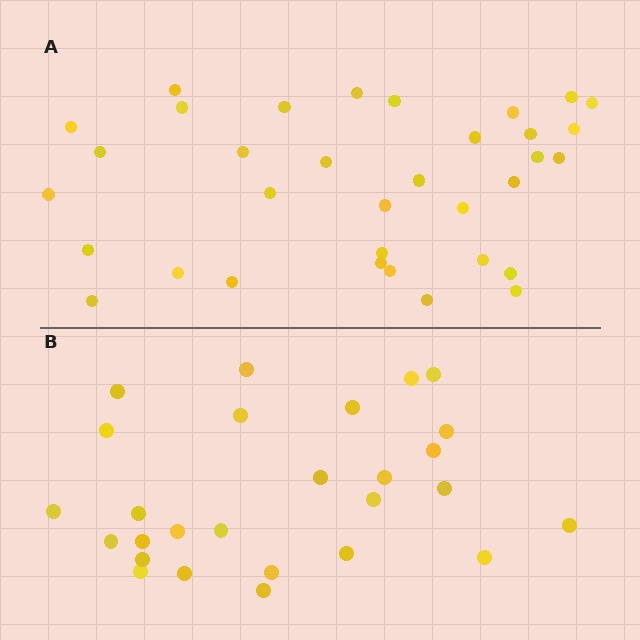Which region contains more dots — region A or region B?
Region A (the top region) has more dots.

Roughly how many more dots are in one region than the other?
Region A has roughly 8 or so more dots than region B.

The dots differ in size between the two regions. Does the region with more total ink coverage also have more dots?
No. Region B has more total ink coverage because its dots are larger, but region A actually contains more individual dots. Total area can be misleading — the number of items is what matters here.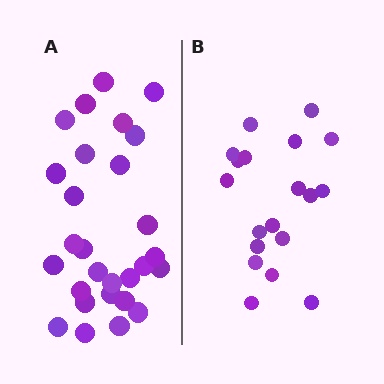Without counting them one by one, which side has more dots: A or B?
Region A (the left region) has more dots.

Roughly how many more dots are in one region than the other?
Region A has roughly 8 or so more dots than region B.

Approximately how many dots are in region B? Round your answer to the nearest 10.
About 20 dots. (The exact count is 19, which rounds to 20.)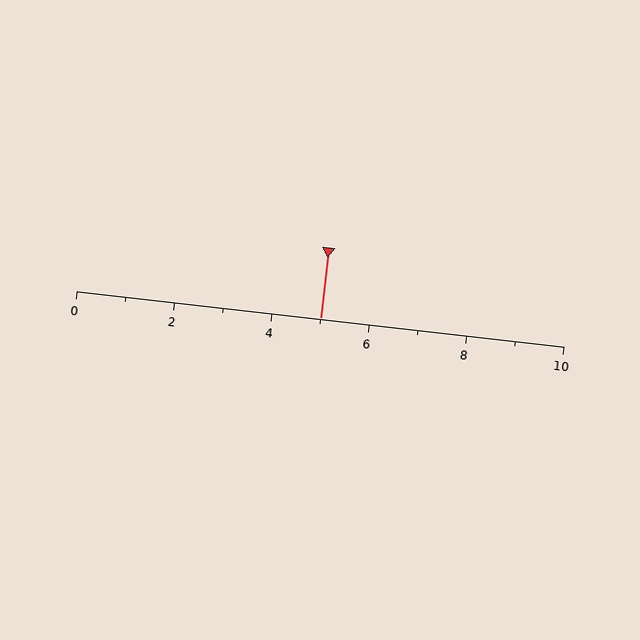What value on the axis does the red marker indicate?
The marker indicates approximately 5.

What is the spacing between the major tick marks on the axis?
The major ticks are spaced 2 apart.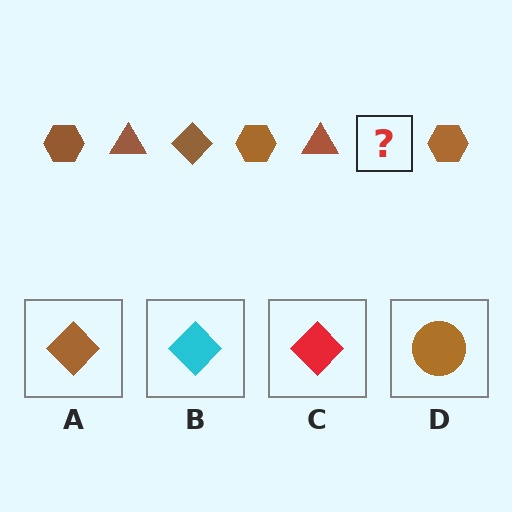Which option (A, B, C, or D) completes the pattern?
A.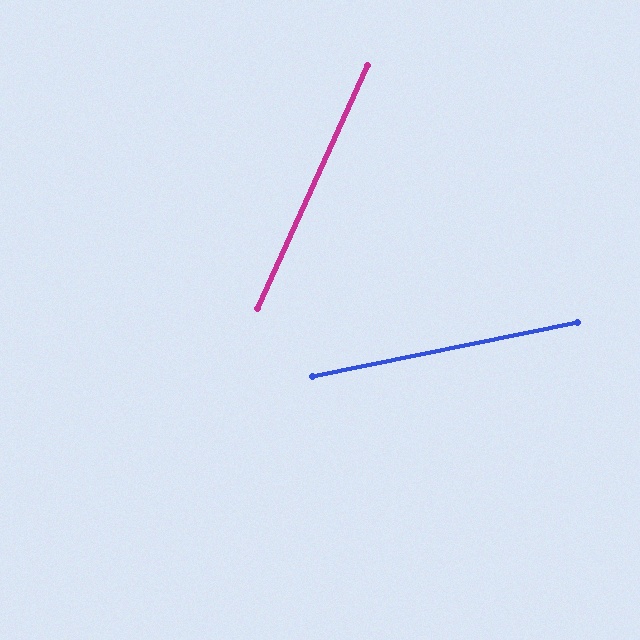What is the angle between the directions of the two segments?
Approximately 54 degrees.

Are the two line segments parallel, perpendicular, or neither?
Neither parallel nor perpendicular — they differ by about 54°.